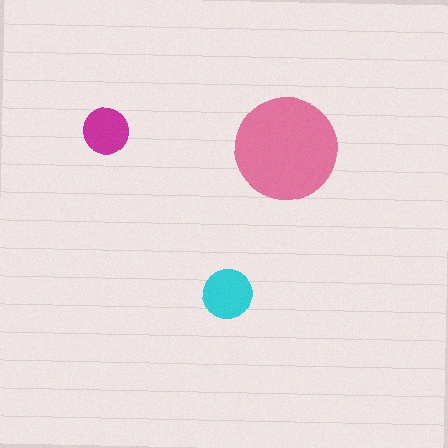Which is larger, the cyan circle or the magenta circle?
The cyan one.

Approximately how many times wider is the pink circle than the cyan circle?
About 2 times wider.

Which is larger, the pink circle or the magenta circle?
The pink one.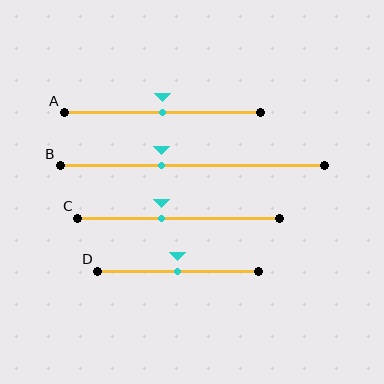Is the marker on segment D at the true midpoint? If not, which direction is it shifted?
Yes, the marker on segment D is at the true midpoint.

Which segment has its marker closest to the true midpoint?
Segment A has its marker closest to the true midpoint.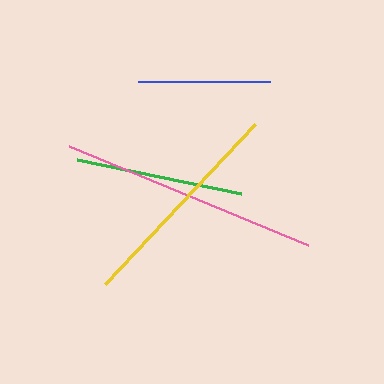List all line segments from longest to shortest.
From longest to shortest: pink, yellow, green, blue.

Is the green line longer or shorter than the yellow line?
The yellow line is longer than the green line.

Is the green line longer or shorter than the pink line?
The pink line is longer than the green line.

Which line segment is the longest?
The pink line is the longest at approximately 259 pixels.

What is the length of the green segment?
The green segment is approximately 167 pixels long.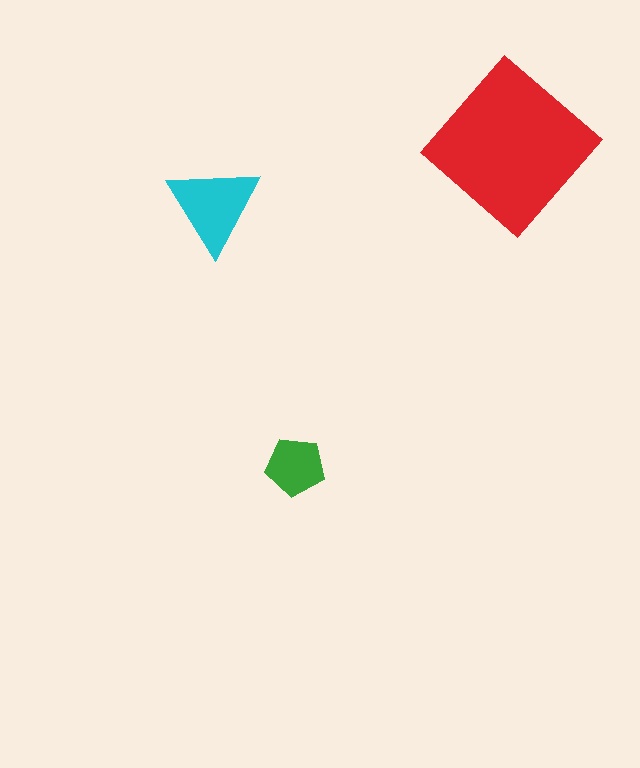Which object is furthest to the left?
The cyan triangle is leftmost.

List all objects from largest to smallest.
The red diamond, the cyan triangle, the green pentagon.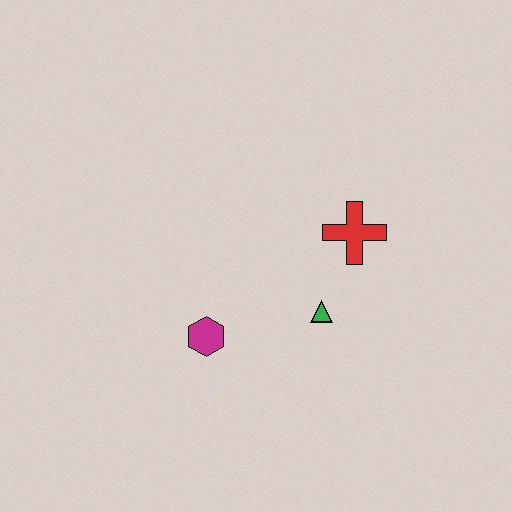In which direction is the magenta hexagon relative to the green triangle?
The magenta hexagon is to the left of the green triangle.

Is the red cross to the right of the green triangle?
Yes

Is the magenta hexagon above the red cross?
No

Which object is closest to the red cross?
The green triangle is closest to the red cross.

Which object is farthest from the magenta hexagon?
The red cross is farthest from the magenta hexagon.